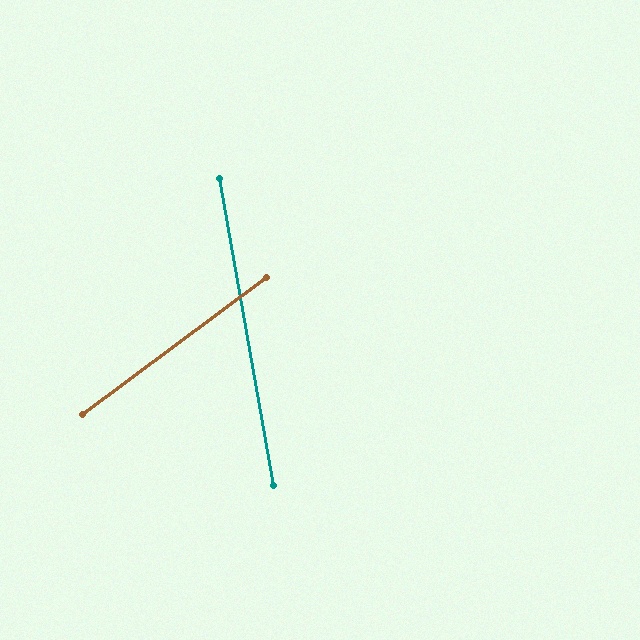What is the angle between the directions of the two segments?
Approximately 63 degrees.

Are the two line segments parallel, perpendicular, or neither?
Neither parallel nor perpendicular — they differ by about 63°.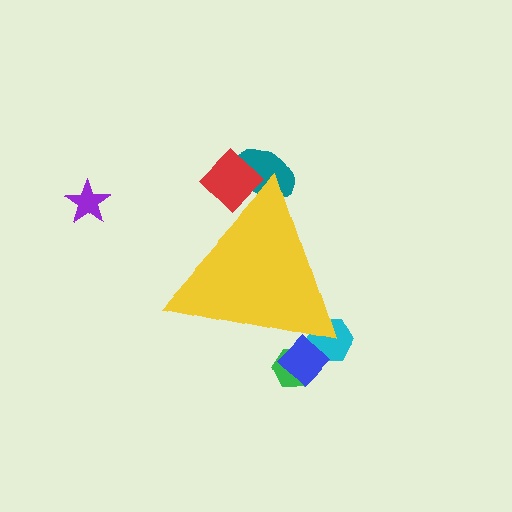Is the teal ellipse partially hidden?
Yes, the teal ellipse is partially hidden behind the yellow triangle.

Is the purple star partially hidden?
No, the purple star is fully visible.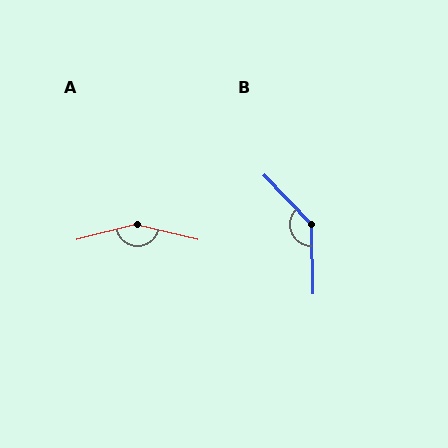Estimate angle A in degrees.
Approximately 152 degrees.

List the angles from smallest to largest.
B (137°), A (152°).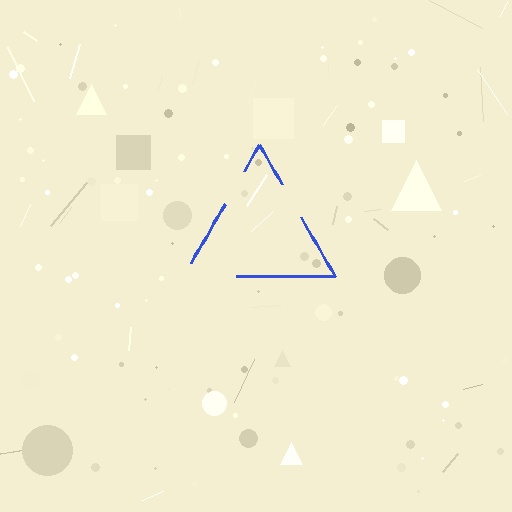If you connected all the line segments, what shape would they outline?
They would outline a triangle.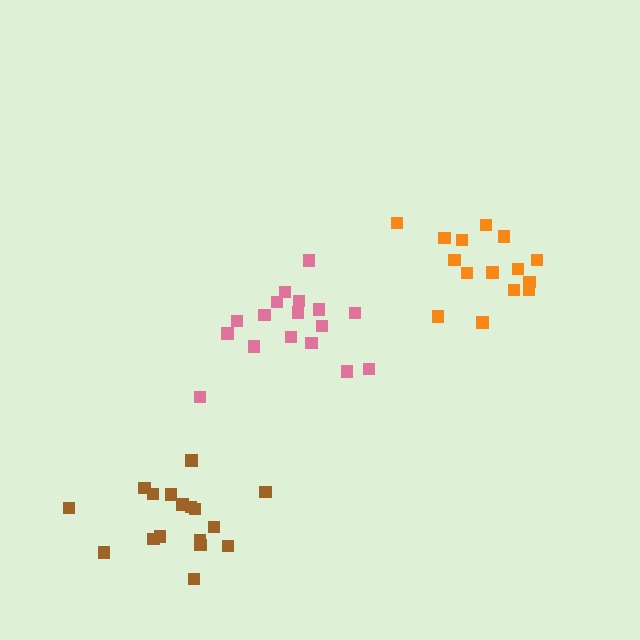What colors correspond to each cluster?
The clusters are colored: pink, orange, brown.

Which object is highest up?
The orange cluster is topmost.